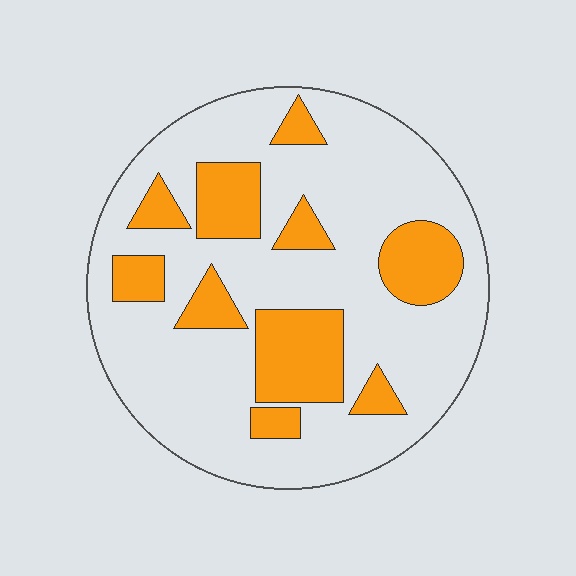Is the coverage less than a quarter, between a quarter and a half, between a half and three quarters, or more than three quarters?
Between a quarter and a half.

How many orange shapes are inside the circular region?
10.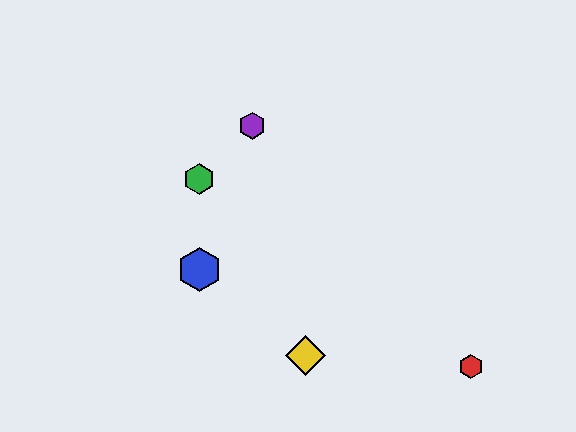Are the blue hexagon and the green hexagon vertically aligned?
Yes, both are at x≈199.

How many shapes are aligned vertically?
2 shapes (the blue hexagon, the green hexagon) are aligned vertically.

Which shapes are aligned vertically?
The blue hexagon, the green hexagon are aligned vertically.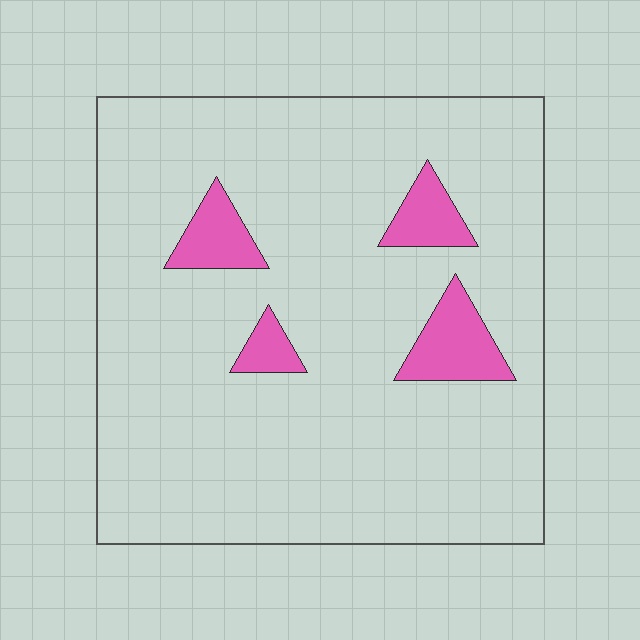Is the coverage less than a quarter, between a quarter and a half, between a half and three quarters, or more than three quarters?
Less than a quarter.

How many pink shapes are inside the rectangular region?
4.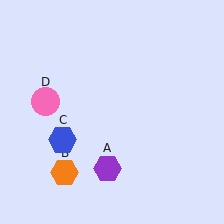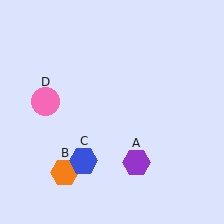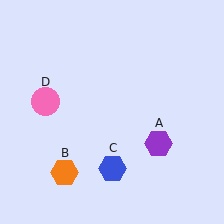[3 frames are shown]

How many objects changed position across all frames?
2 objects changed position: purple hexagon (object A), blue hexagon (object C).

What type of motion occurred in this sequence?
The purple hexagon (object A), blue hexagon (object C) rotated counterclockwise around the center of the scene.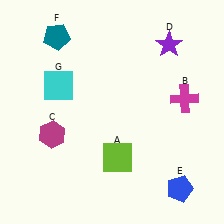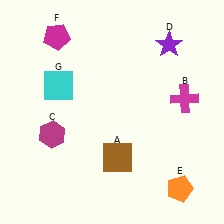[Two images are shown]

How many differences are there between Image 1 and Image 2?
There are 3 differences between the two images.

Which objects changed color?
A changed from lime to brown. E changed from blue to orange. F changed from teal to magenta.